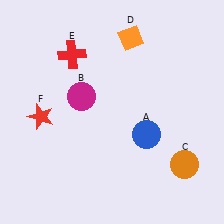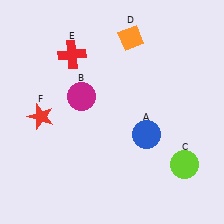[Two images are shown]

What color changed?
The circle (C) changed from orange in Image 1 to lime in Image 2.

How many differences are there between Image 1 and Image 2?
There is 1 difference between the two images.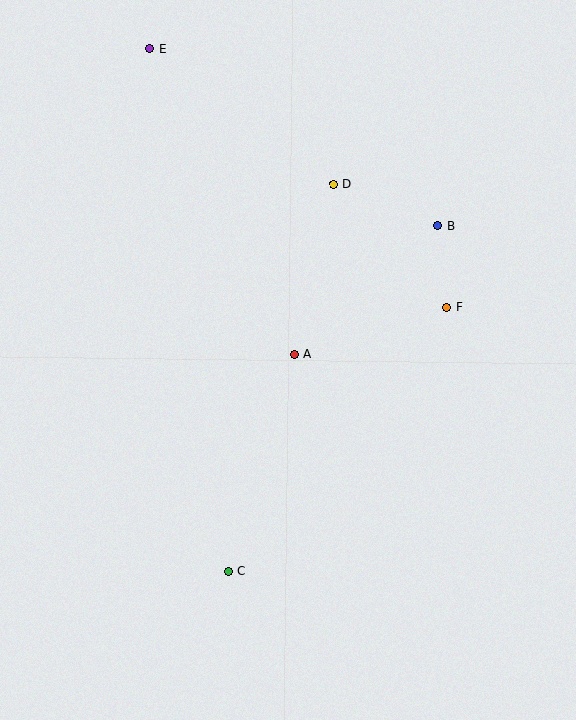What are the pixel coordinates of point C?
Point C is at (228, 572).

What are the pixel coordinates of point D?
Point D is at (333, 184).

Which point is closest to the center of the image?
Point A at (295, 354) is closest to the center.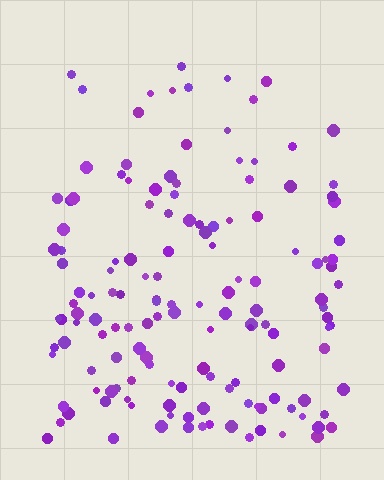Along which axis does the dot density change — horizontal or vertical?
Vertical.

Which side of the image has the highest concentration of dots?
The bottom.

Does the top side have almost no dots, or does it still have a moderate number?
Still a moderate number, just noticeably fewer than the bottom.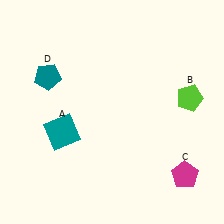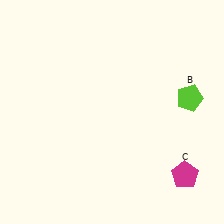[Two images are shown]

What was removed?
The teal square (A), the teal pentagon (D) were removed in Image 2.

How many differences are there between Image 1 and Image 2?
There are 2 differences between the two images.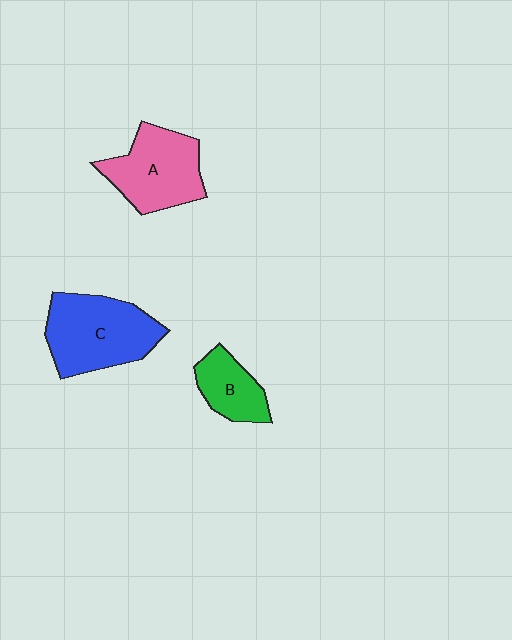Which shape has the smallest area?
Shape B (green).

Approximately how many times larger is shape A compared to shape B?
Approximately 1.7 times.